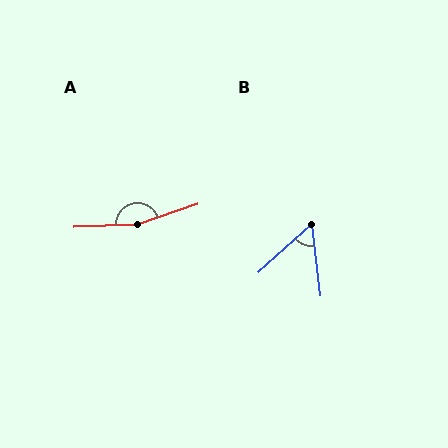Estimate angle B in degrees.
Approximately 54 degrees.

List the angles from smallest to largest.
B (54°), A (164°).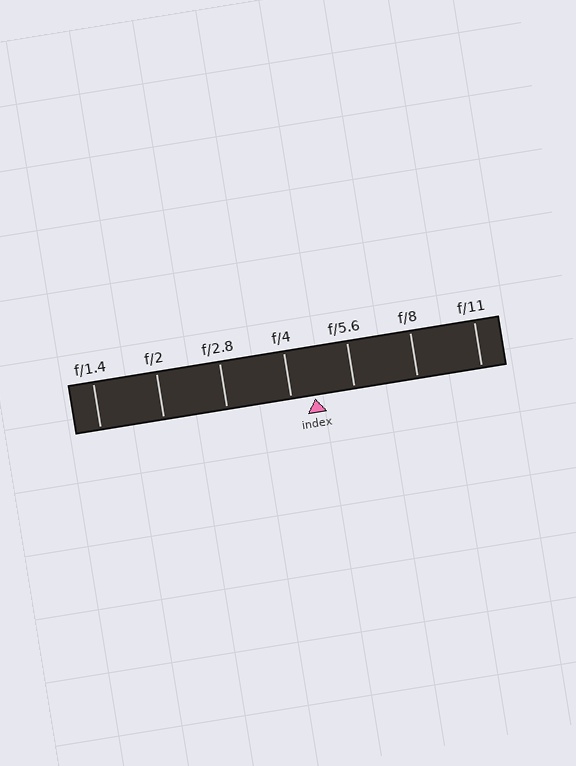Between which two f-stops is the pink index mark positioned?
The index mark is between f/4 and f/5.6.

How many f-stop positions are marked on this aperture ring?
There are 7 f-stop positions marked.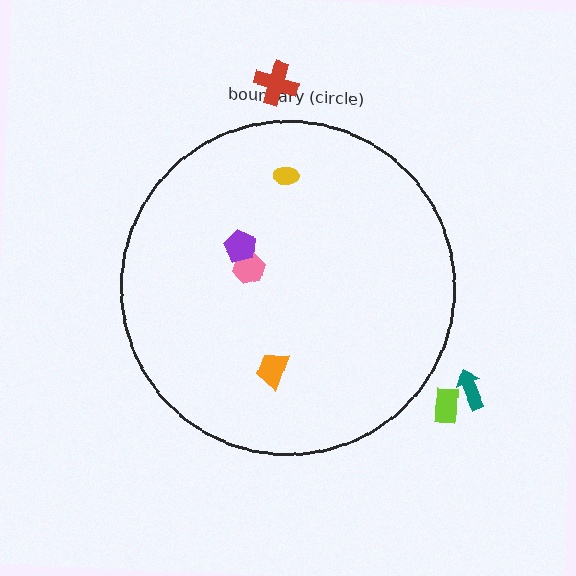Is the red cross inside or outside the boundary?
Outside.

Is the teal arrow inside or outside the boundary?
Outside.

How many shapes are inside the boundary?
4 inside, 3 outside.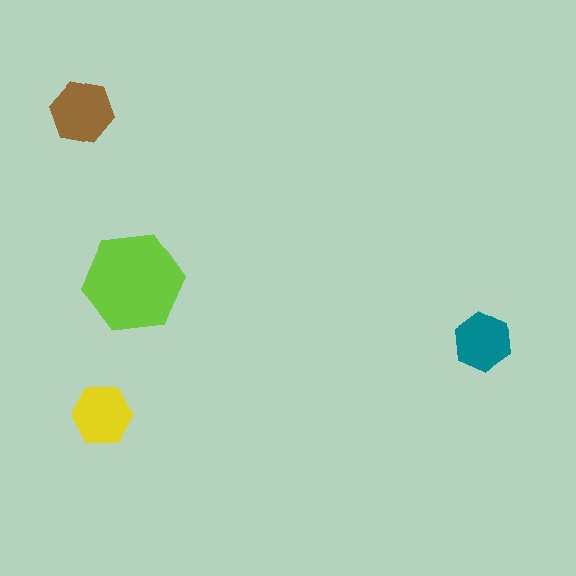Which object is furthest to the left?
The brown hexagon is leftmost.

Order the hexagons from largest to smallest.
the lime one, the brown one, the yellow one, the teal one.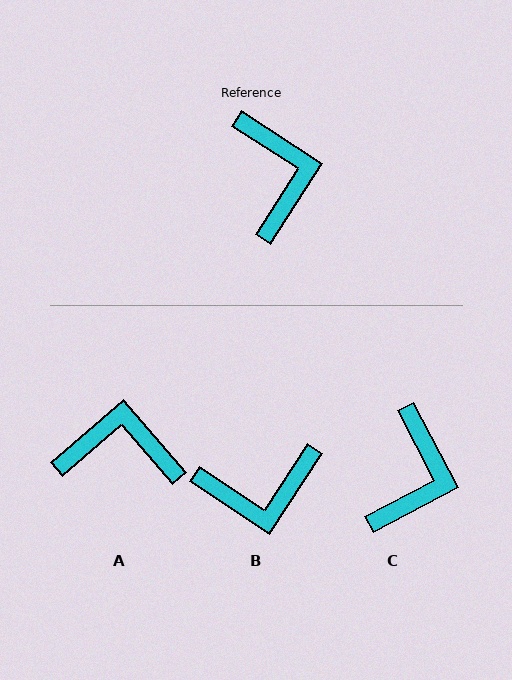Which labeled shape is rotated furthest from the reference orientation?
B, about 91 degrees away.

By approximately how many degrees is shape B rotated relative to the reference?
Approximately 91 degrees clockwise.